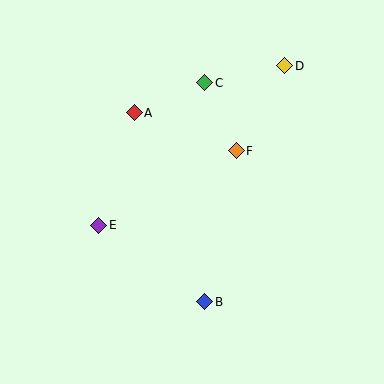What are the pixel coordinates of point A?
Point A is at (134, 113).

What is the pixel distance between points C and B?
The distance between C and B is 219 pixels.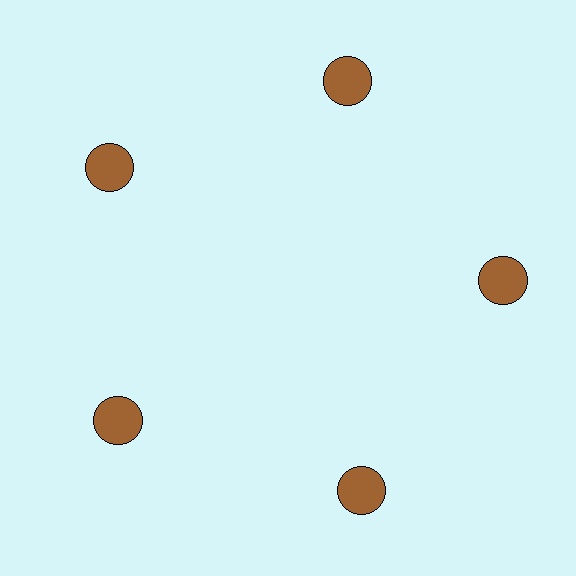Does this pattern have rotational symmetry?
Yes, this pattern has 5-fold rotational symmetry. It looks the same after rotating 72 degrees around the center.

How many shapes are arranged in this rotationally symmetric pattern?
There are 5 shapes, arranged in 5 groups of 1.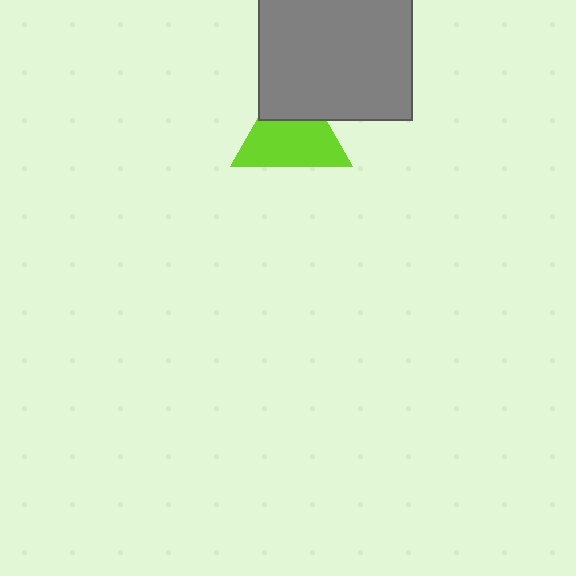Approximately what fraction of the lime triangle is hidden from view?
Roughly 33% of the lime triangle is hidden behind the gray square.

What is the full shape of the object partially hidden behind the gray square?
The partially hidden object is a lime triangle.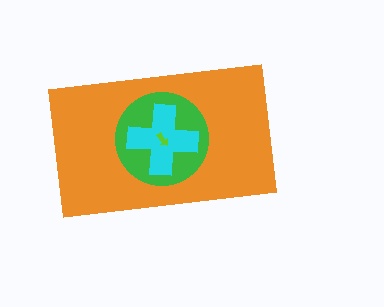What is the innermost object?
The lime arrow.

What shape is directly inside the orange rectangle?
The green circle.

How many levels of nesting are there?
4.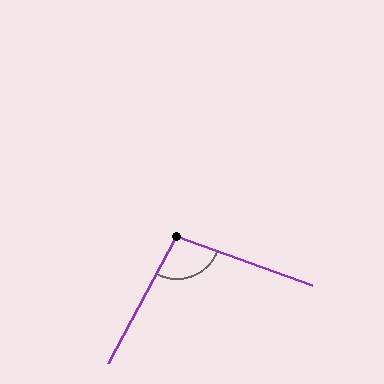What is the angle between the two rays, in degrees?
Approximately 98 degrees.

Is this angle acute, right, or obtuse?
It is obtuse.